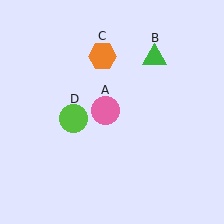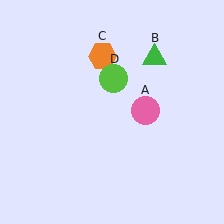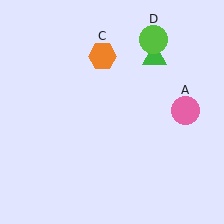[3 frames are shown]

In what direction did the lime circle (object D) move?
The lime circle (object D) moved up and to the right.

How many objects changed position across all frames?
2 objects changed position: pink circle (object A), lime circle (object D).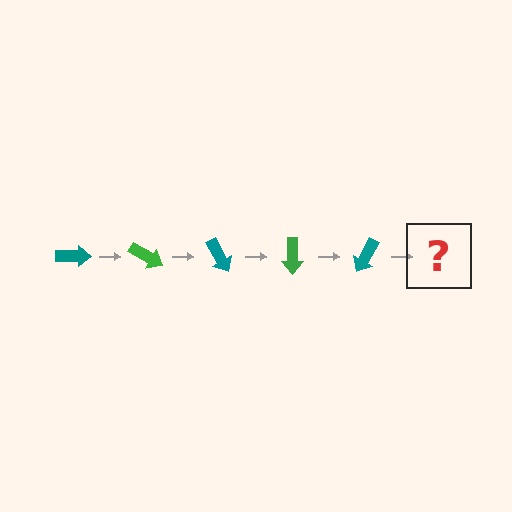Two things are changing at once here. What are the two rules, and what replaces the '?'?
The two rules are that it rotates 30 degrees each step and the color cycles through teal and green. The '?' should be a green arrow, rotated 150 degrees from the start.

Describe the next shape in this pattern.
It should be a green arrow, rotated 150 degrees from the start.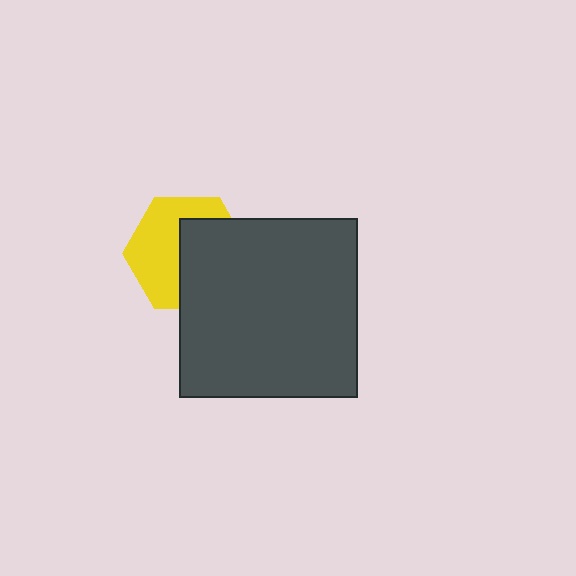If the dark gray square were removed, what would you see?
You would see the complete yellow hexagon.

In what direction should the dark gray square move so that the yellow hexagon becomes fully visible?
The dark gray square should move right. That is the shortest direction to clear the overlap and leave the yellow hexagon fully visible.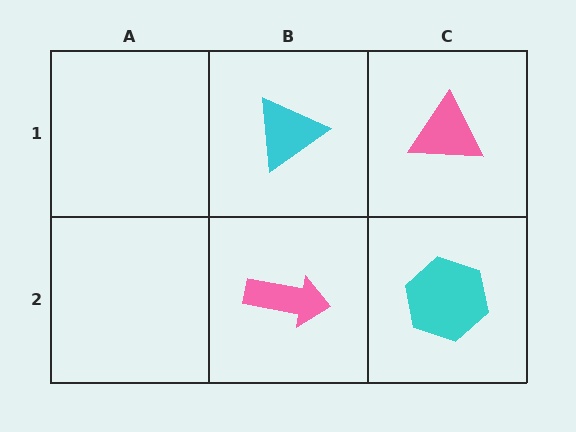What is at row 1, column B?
A cyan triangle.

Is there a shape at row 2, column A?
No, that cell is empty.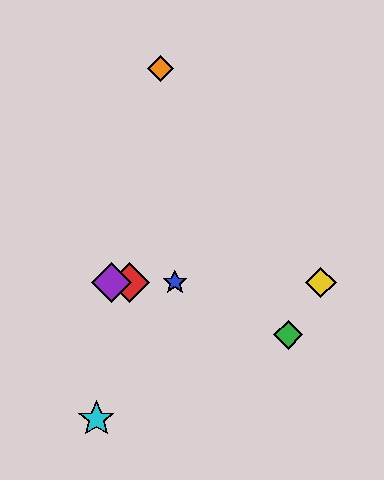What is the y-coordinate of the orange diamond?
The orange diamond is at y≈69.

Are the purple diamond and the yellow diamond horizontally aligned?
Yes, both are at y≈282.